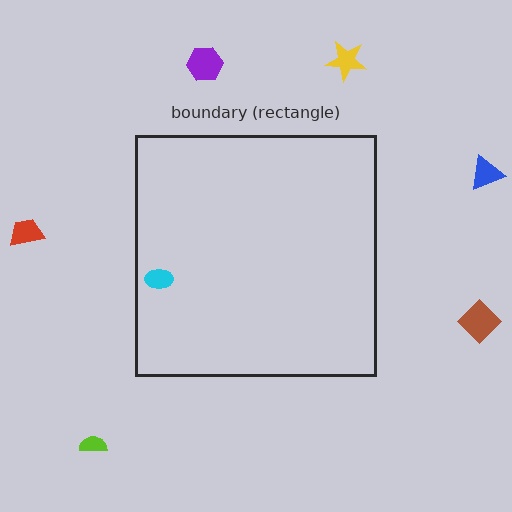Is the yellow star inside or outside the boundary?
Outside.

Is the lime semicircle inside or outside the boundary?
Outside.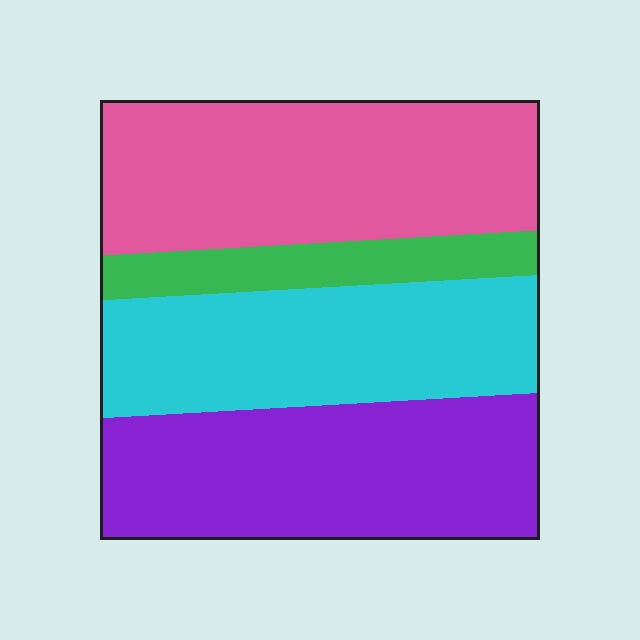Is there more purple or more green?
Purple.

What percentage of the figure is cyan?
Cyan takes up about one quarter (1/4) of the figure.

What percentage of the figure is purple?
Purple covers 31% of the figure.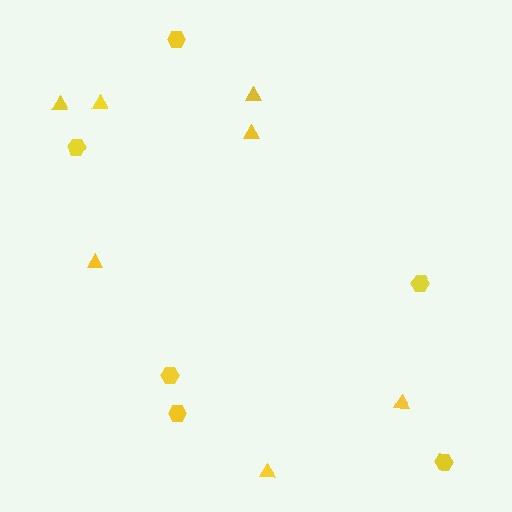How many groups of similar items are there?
There are 2 groups: one group of hexagons (6) and one group of triangles (7).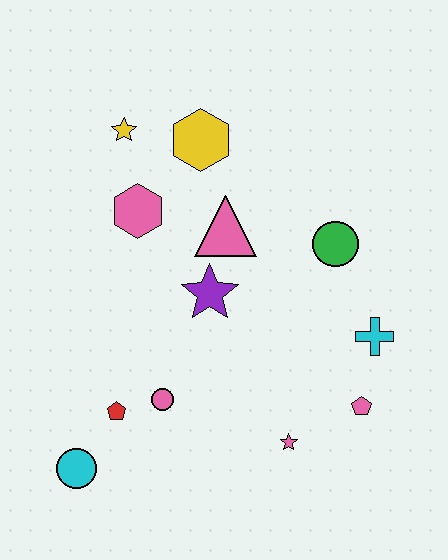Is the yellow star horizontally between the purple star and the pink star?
No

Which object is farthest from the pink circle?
The yellow star is farthest from the pink circle.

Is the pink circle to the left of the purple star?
Yes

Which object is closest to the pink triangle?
The purple star is closest to the pink triangle.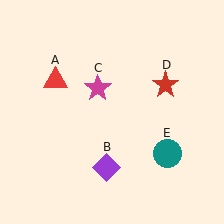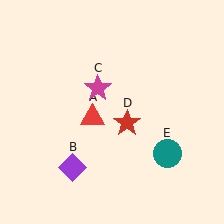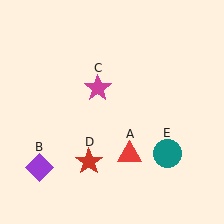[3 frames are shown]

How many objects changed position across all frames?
3 objects changed position: red triangle (object A), purple diamond (object B), red star (object D).